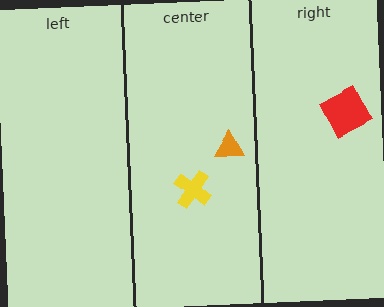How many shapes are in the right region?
1.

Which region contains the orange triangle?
The center region.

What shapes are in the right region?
The red square.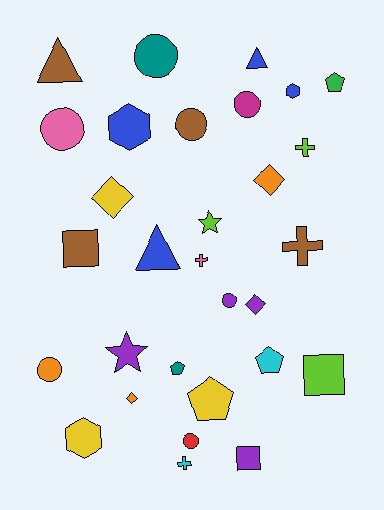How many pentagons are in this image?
There are 4 pentagons.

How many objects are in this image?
There are 30 objects.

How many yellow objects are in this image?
There are 3 yellow objects.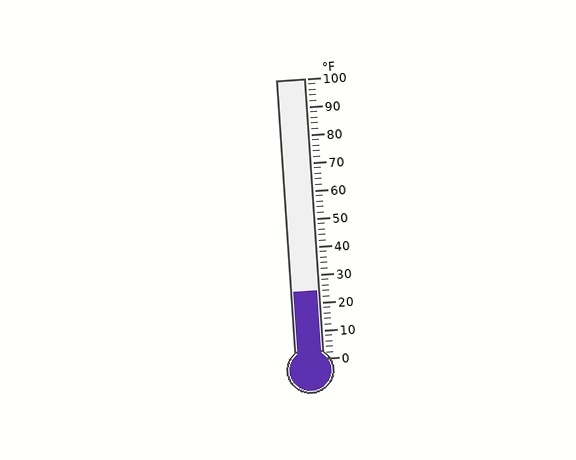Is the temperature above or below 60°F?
The temperature is below 60°F.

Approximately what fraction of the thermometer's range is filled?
The thermometer is filled to approximately 25% of its range.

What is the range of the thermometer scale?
The thermometer scale ranges from 0°F to 100°F.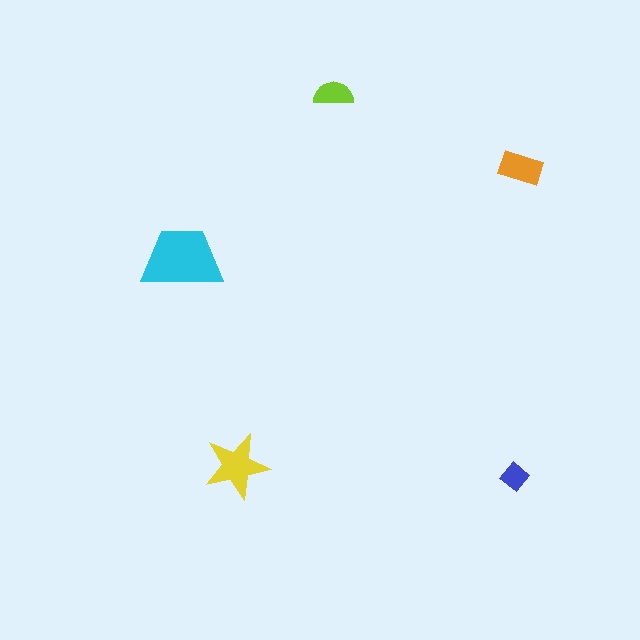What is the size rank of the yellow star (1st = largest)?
2nd.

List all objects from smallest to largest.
The blue diamond, the lime semicircle, the orange rectangle, the yellow star, the cyan trapezoid.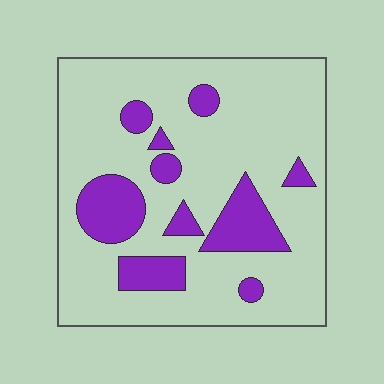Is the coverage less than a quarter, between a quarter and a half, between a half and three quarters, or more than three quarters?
Less than a quarter.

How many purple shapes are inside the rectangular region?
10.